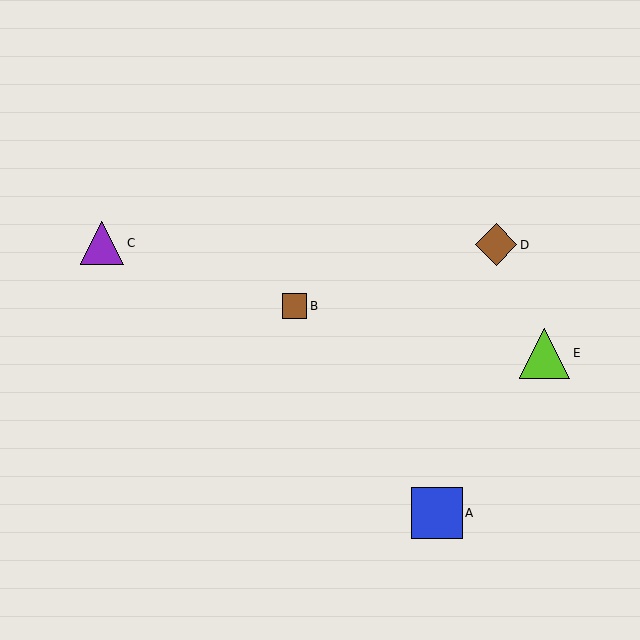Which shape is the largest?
The blue square (labeled A) is the largest.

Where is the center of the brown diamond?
The center of the brown diamond is at (496, 245).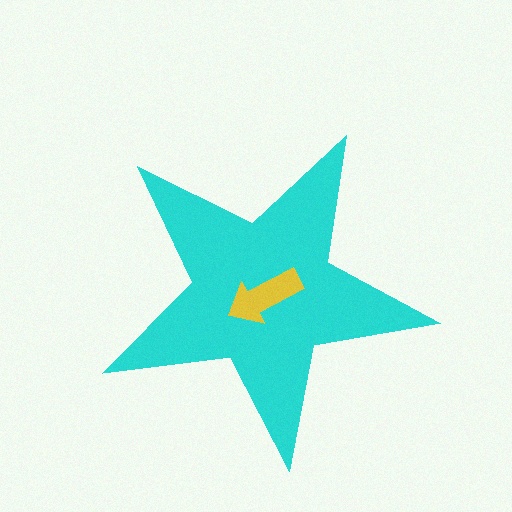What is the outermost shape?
The cyan star.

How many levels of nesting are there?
2.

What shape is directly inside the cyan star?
The yellow arrow.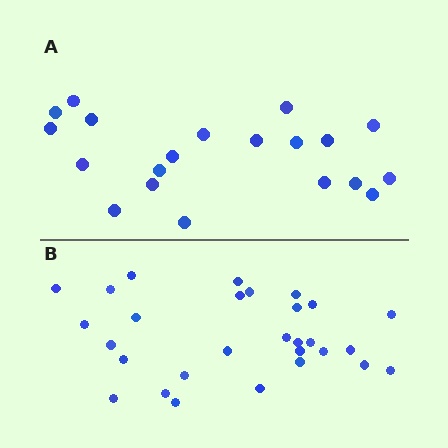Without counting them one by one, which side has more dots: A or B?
Region B (the bottom region) has more dots.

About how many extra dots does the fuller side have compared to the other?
Region B has roughly 8 or so more dots than region A.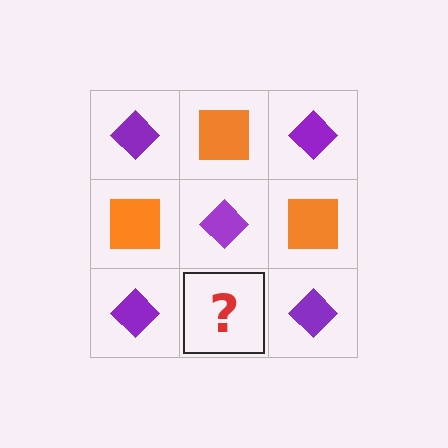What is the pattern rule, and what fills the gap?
The rule is that it alternates purple diamond and orange square in a checkerboard pattern. The gap should be filled with an orange square.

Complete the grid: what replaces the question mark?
The question mark should be replaced with an orange square.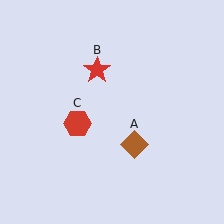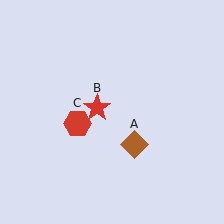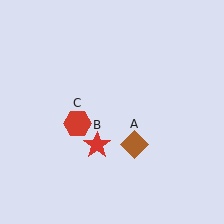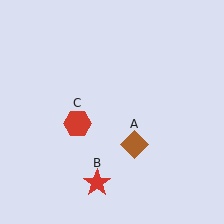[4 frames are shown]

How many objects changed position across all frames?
1 object changed position: red star (object B).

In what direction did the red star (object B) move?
The red star (object B) moved down.